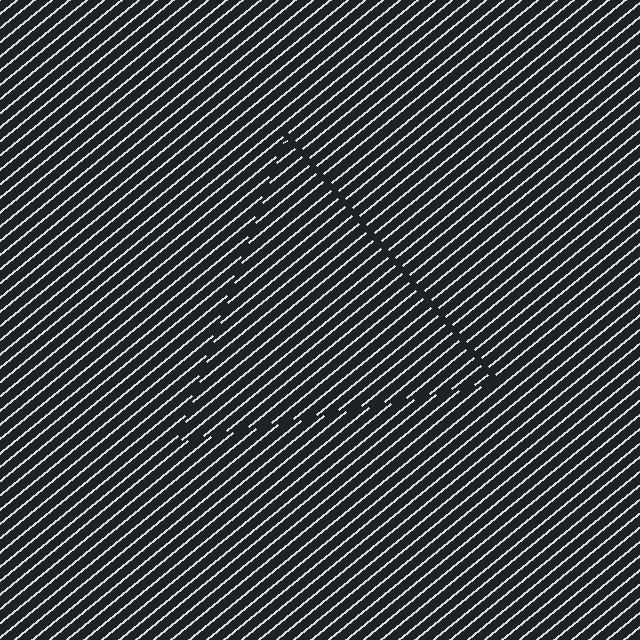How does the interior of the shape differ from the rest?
The interior of the shape contains the same grating, shifted by half a period — the contour is defined by the phase discontinuity where line-ends from the inner and outer gratings abut.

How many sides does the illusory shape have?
3 sides — the line-ends trace a triangle.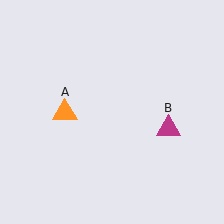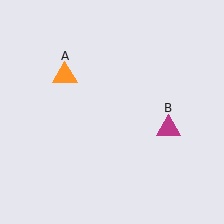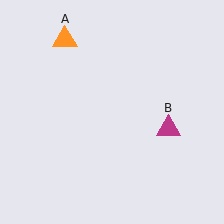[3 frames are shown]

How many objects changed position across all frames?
1 object changed position: orange triangle (object A).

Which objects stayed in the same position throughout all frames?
Magenta triangle (object B) remained stationary.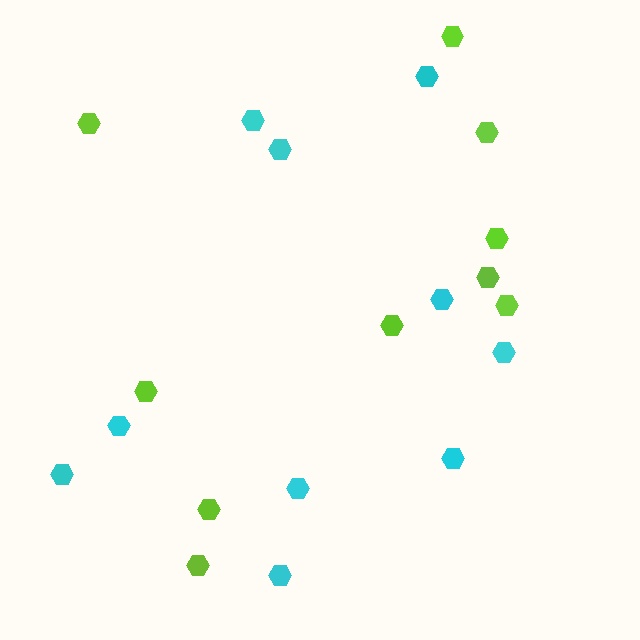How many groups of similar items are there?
There are 2 groups: one group of cyan hexagons (10) and one group of lime hexagons (10).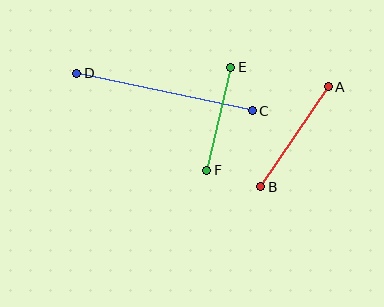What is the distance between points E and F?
The distance is approximately 105 pixels.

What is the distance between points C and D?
The distance is approximately 180 pixels.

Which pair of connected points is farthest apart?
Points C and D are farthest apart.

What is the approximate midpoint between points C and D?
The midpoint is at approximately (164, 92) pixels.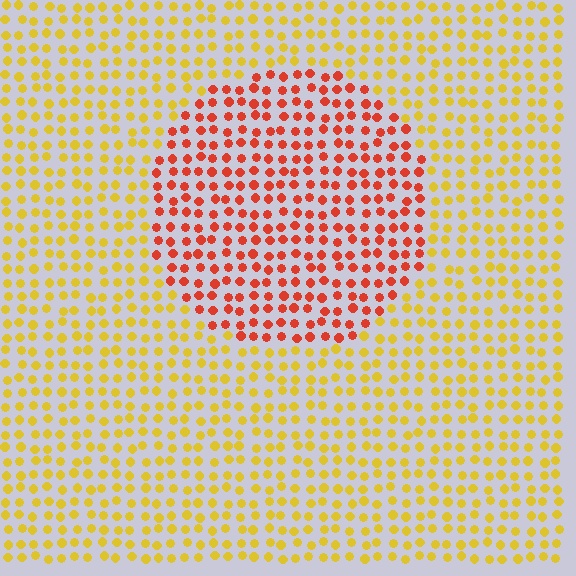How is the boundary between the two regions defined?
The boundary is defined purely by a slight shift in hue (about 46 degrees). Spacing, size, and orientation are identical on both sides.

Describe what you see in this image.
The image is filled with small yellow elements in a uniform arrangement. A circle-shaped region is visible where the elements are tinted to a slightly different hue, forming a subtle color boundary.